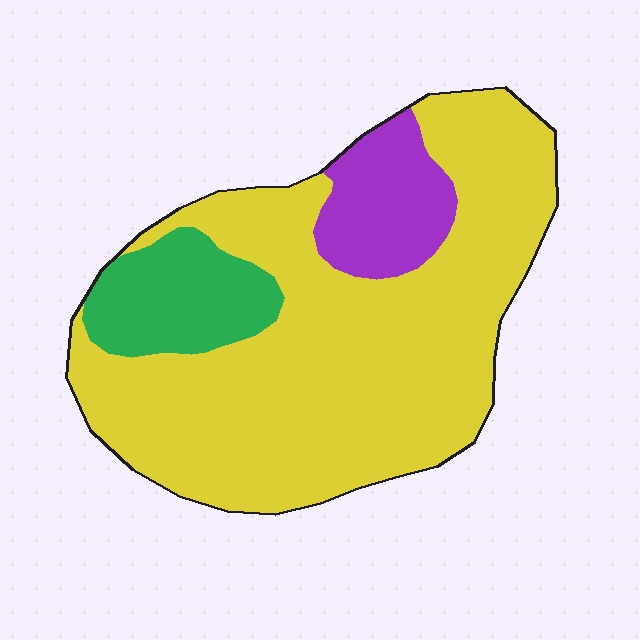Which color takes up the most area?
Yellow, at roughly 75%.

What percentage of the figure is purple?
Purple takes up about one eighth (1/8) of the figure.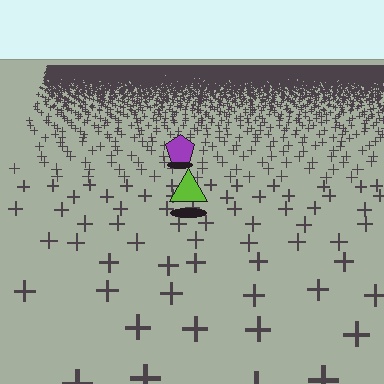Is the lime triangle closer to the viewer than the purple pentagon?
Yes. The lime triangle is closer — you can tell from the texture gradient: the ground texture is coarser near it.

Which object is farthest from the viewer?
The purple pentagon is farthest from the viewer. It appears smaller and the ground texture around it is denser.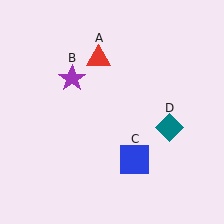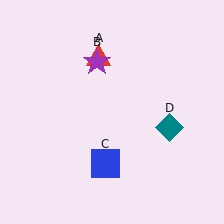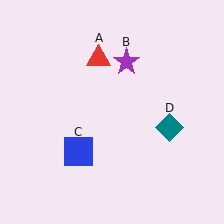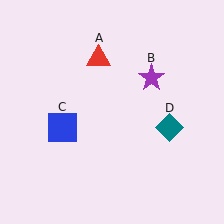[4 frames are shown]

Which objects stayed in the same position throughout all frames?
Red triangle (object A) and teal diamond (object D) remained stationary.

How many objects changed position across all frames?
2 objects changed position: purple star (object B), blue square (object C).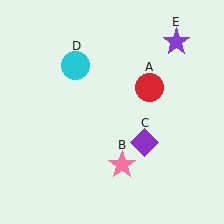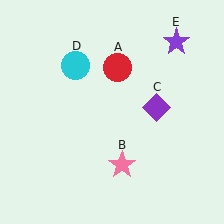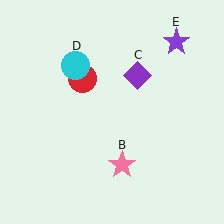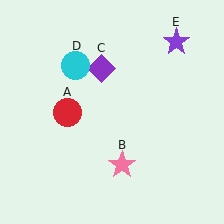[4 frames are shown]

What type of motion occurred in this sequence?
The red circle (object A), purple diamond (object C) rotated counterclockwise around the center of the scene.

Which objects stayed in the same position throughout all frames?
Pink star (object B) and cyan circle (object D) and purple star (object E) remained stationary.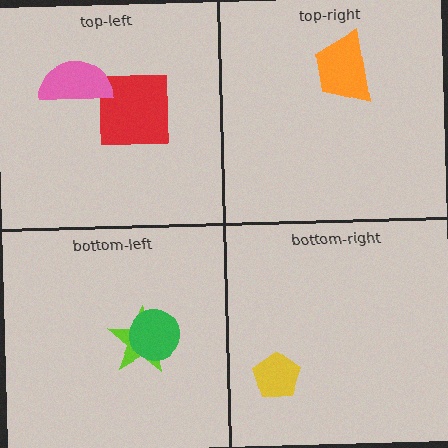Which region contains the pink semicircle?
The top-left region.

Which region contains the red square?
The top-left region.